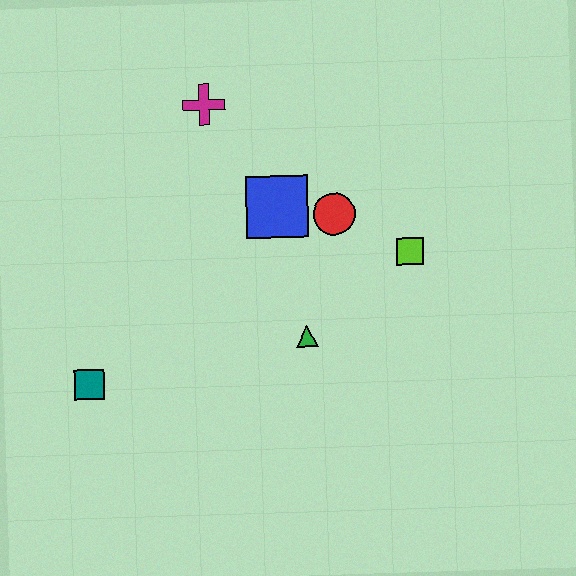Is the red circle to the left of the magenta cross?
No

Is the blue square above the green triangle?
Yes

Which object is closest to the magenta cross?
The blue square is closest to the magenta cross.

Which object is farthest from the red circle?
The teal square is farthest from the red circle.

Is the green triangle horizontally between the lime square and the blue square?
Yes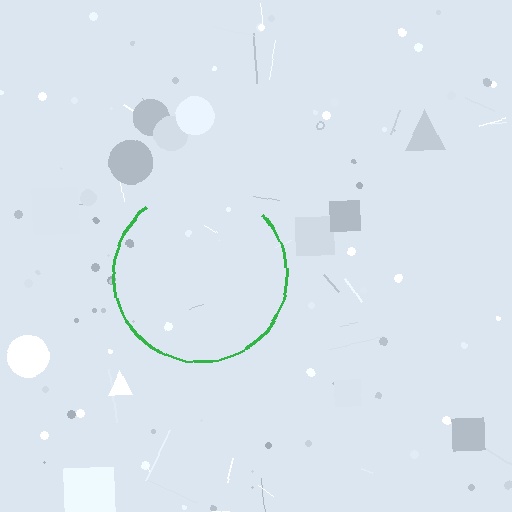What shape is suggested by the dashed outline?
The dashed outline suggests a circle.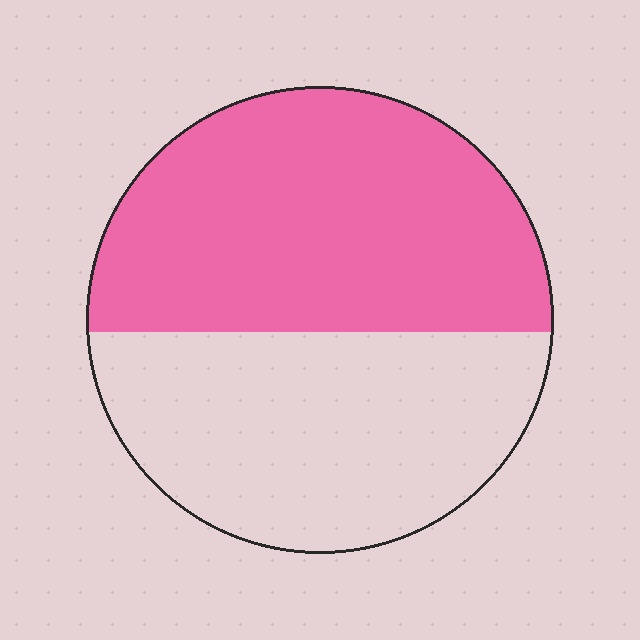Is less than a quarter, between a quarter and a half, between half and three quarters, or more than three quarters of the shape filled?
Between half and three quarters.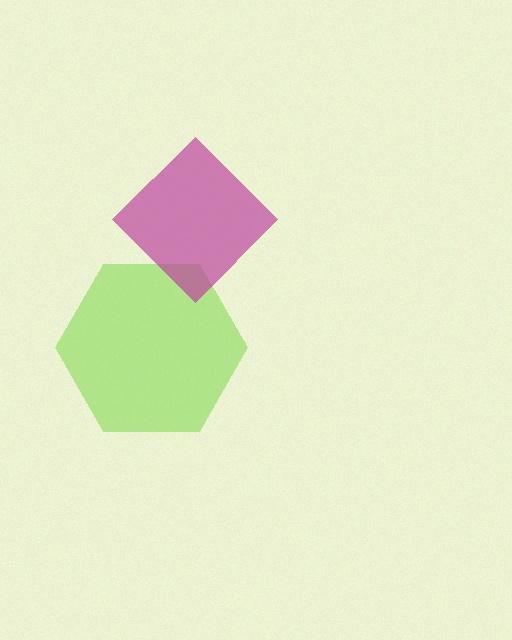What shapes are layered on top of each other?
The layered shapes are: a lime hexagon, a magenta diamond.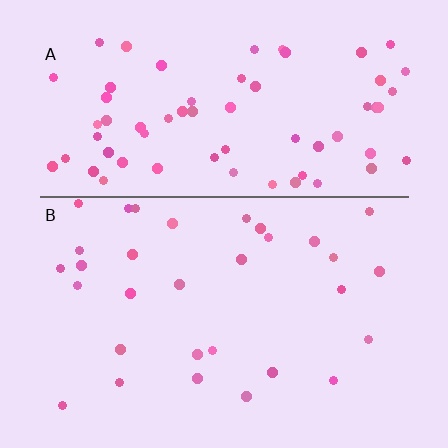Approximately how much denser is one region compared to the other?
Approximately 2.2× — region A over region B.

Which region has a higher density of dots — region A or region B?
A (the top).